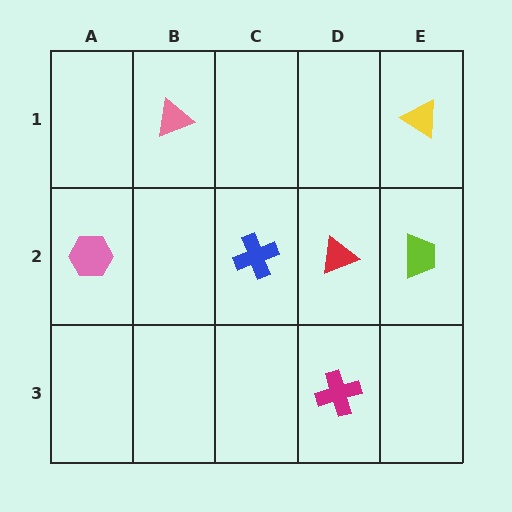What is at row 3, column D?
A magenta cross.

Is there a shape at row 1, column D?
No, that cell is empty.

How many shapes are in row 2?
4 shapes.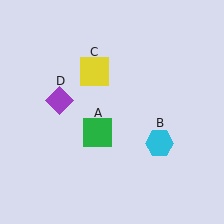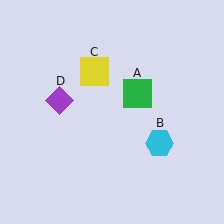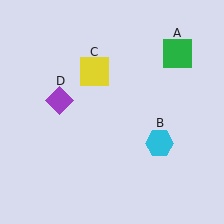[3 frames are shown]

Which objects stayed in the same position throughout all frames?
Cyan hexagon (object B) and yellow square (object C) and purple diamond (object D) remained stationary.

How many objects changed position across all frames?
1 object changed position: green square (object A).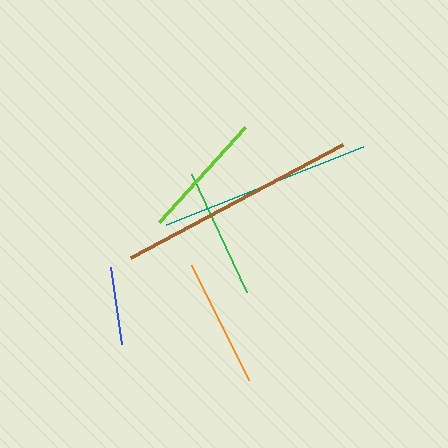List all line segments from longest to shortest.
From longest to shortest: brown, teal, green, orange, lime, blue.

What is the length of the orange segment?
The orange segment is approximately 129 pixels long.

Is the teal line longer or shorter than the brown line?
The brown line is longer than the teal line.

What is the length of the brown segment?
The brown segment is approximately 241 pixels long.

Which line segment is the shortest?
The blue line is the shortest at approximately 78 pixels.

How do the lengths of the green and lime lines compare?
The green and lime lines are approximately the same length.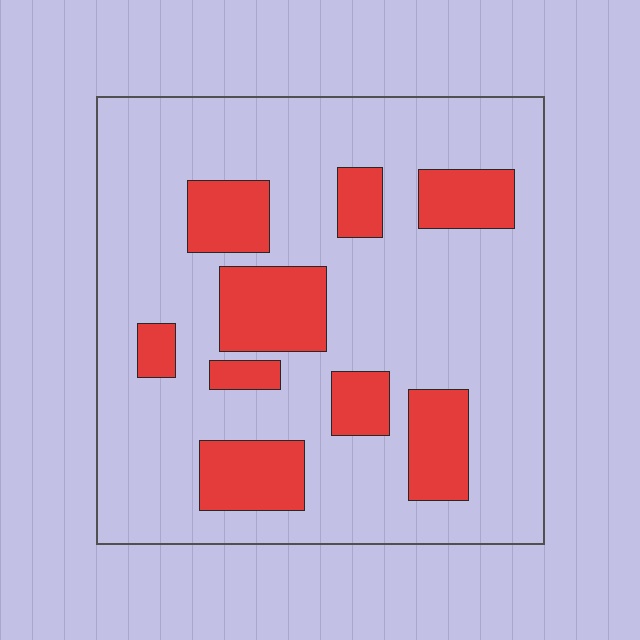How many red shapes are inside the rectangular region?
9.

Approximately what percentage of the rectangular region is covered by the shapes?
Approximately 25%.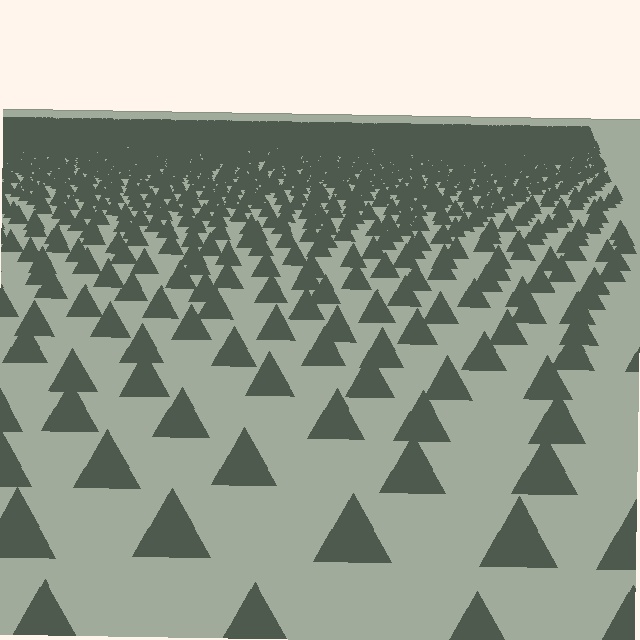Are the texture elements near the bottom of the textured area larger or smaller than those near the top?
Larger. Near the bottom, elements are closer to the viewer and appear at a bigger on-screen size.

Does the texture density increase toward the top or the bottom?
Density increases toward the top.